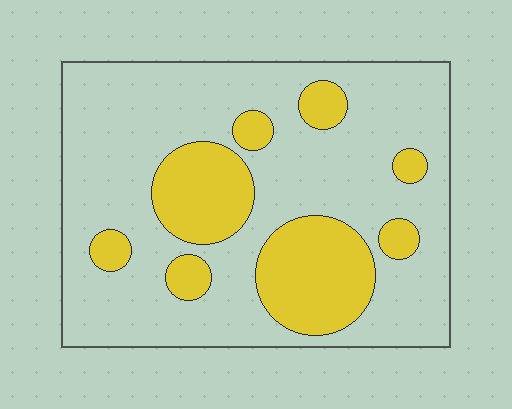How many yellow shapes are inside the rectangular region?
8.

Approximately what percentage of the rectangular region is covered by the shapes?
Approximately 25%.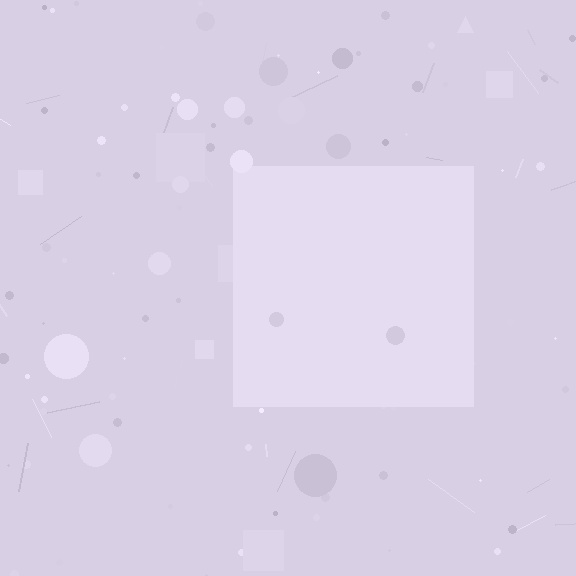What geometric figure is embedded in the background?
A square is embedded in the background.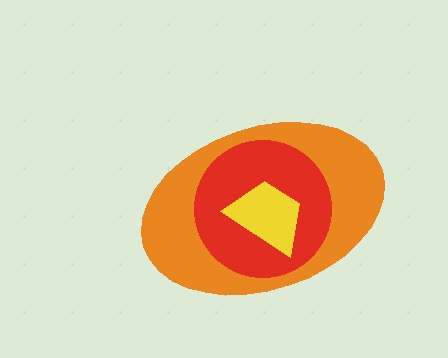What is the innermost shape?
The yellow trapezoid.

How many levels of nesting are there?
3.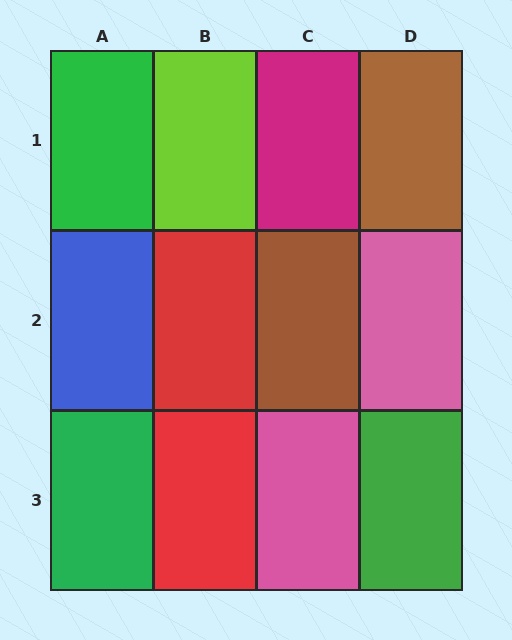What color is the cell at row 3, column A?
Green.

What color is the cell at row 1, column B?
Lime.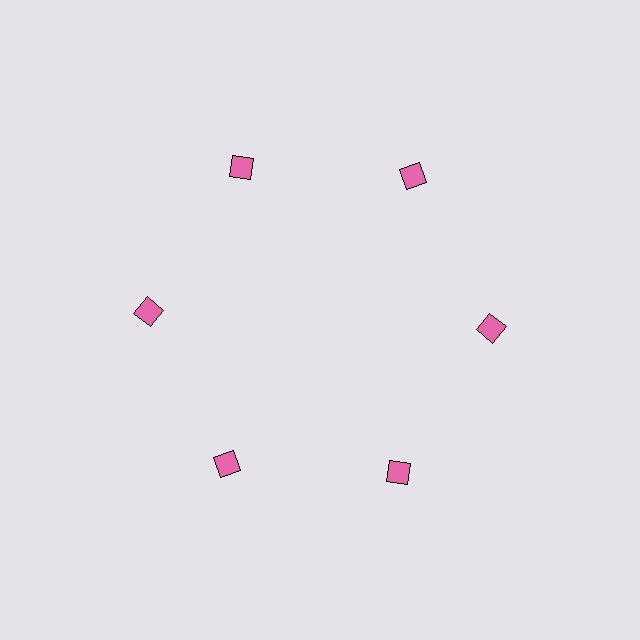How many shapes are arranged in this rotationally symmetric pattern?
There are 6 shapes, arranged in 6 groups of 1.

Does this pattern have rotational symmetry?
Yes, this pattern has 6-fold rotational symmetry. It looks the same after rotating 60 degrees around the center.